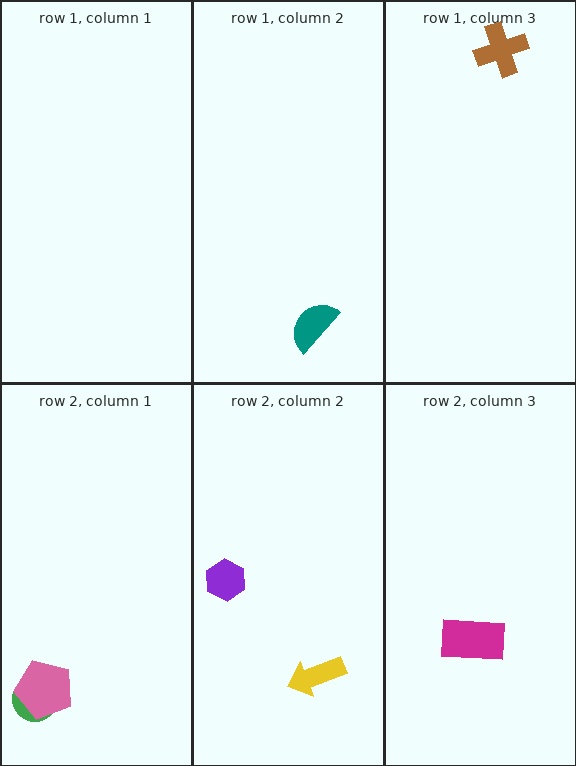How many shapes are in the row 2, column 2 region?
2.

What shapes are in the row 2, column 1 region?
The green circle, the pink pentagon.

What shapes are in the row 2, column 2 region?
The purple hexagon, the yellow arrow.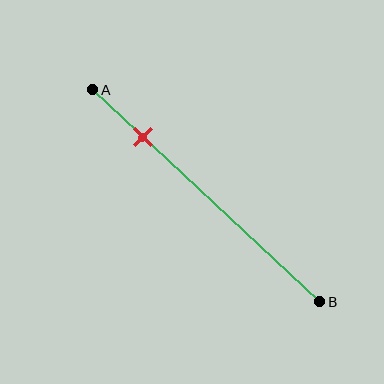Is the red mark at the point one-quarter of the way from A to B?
Yes, the mark is approximately at the one-quarter point.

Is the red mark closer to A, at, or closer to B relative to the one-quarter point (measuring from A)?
The red mark is approximately at the one-quarter point of segment AB.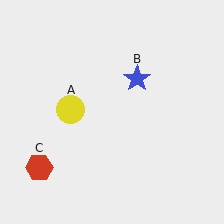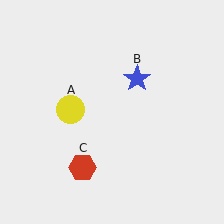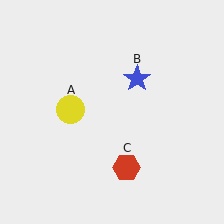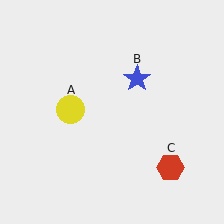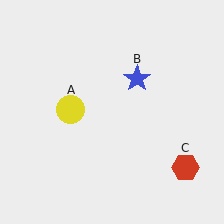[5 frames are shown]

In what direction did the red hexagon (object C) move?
The red hexagon (object C) moved right.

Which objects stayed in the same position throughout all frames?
Yellow circle (object A) and blue star (object B) remained stationary.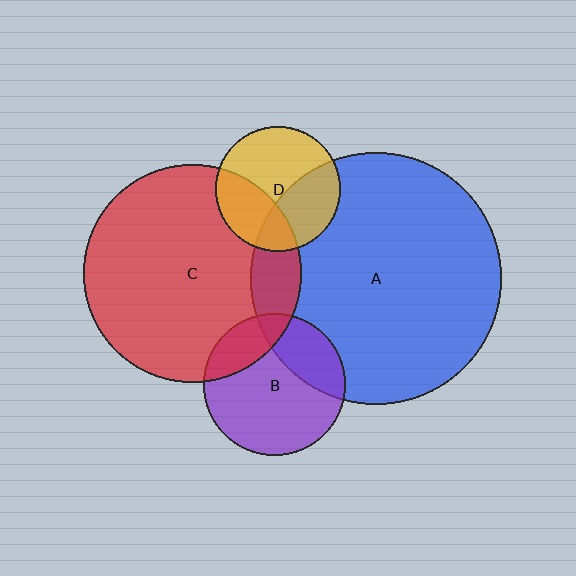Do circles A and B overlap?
Yes.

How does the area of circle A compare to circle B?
Approximately 3.1 times.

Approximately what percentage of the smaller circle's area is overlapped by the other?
Approximately 25%.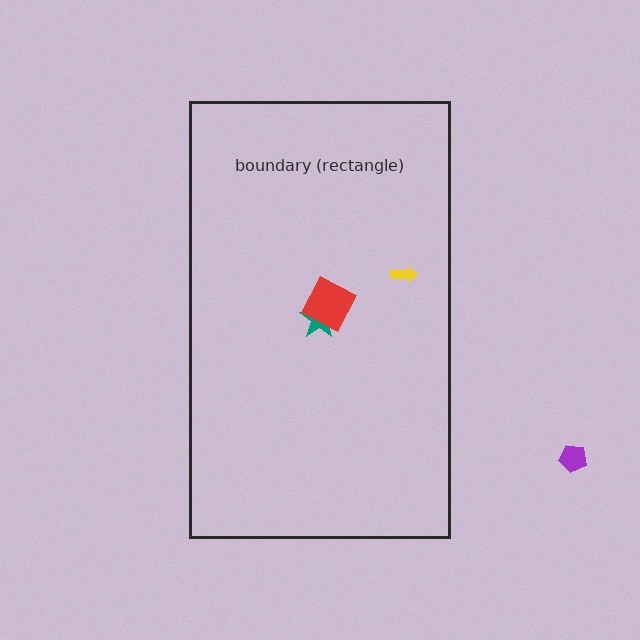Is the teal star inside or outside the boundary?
Inside.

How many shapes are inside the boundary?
3 inside, 1 outside.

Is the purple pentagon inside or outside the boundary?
Outside.